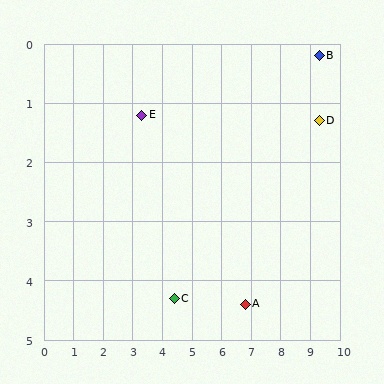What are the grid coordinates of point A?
Point A is at approximately (6.8, 4.4).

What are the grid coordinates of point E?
Point E is at approximately (3.3, 1.2).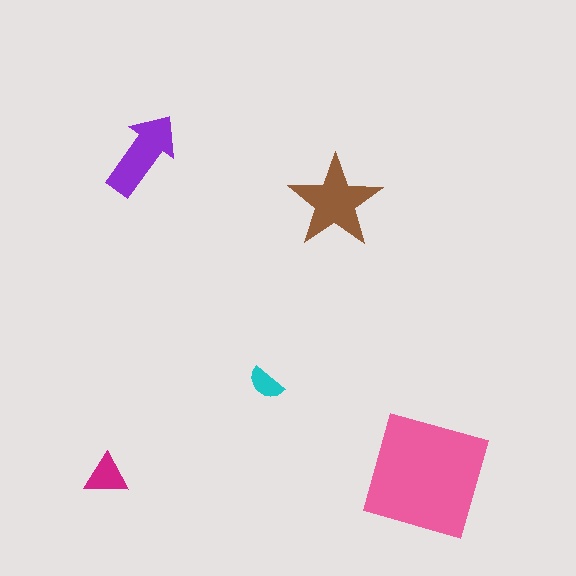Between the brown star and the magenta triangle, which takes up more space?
The brown star.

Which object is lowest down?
The magenta triangle is bottommost.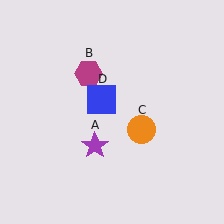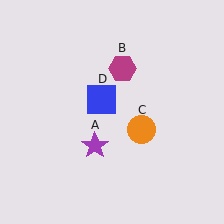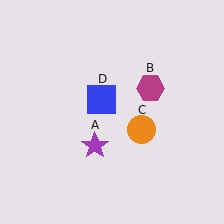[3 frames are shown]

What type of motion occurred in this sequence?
The magenta hexagon (object B) rotated clockwise around the center of the scene.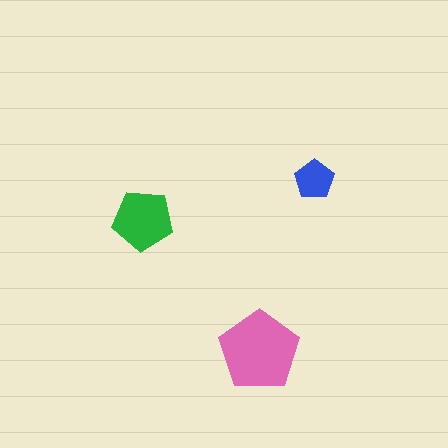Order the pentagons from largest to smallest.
the pink one, the green one, the blue one.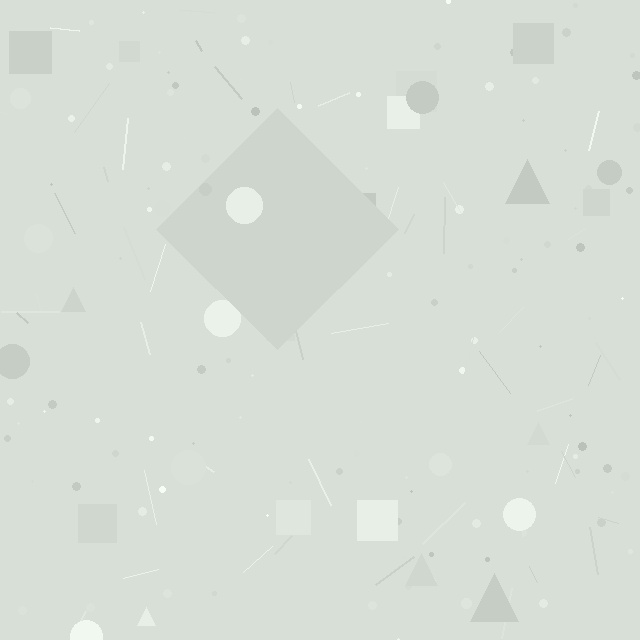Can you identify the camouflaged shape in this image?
The camouflaged shape is a diamond.